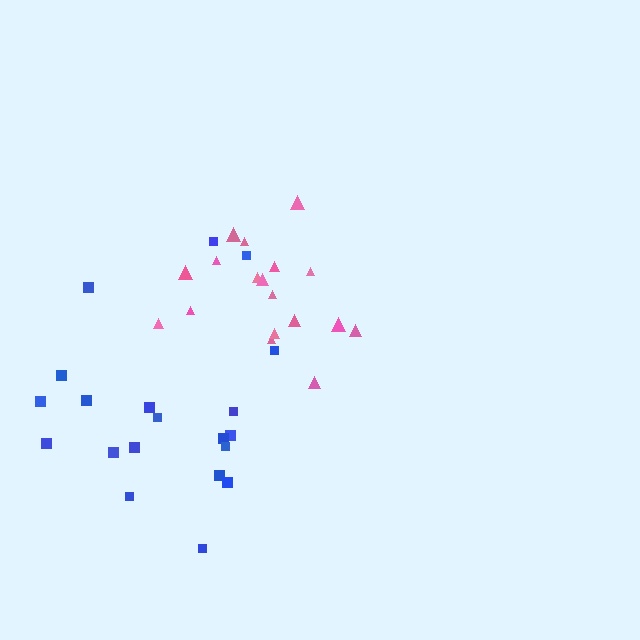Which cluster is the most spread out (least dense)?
Blue.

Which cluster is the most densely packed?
Pink.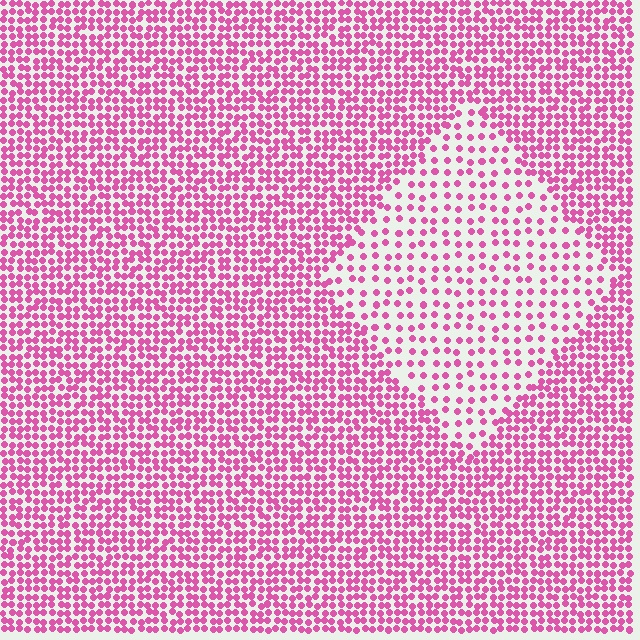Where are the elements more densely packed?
The elements are more densely packed outside the diamond boundary.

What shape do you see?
I see a diamond.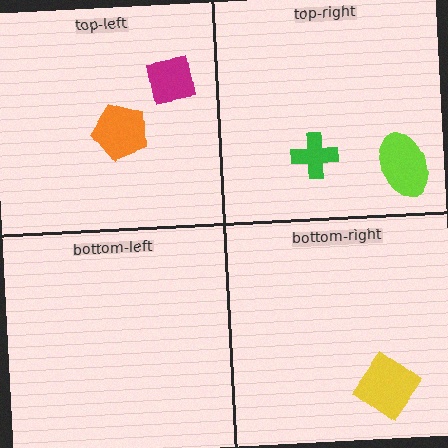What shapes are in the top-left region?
The magenta square, the orange pentagon.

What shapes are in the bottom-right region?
The yellow diamond.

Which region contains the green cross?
The top-right region.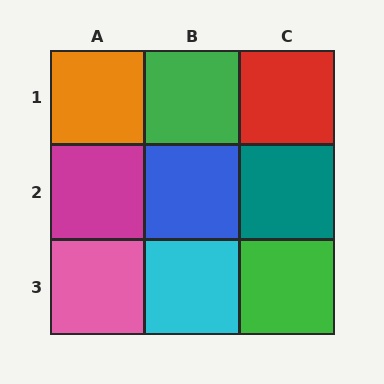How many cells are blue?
1 cell is blue.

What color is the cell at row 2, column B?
Blue.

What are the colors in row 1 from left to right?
Orange, green, red.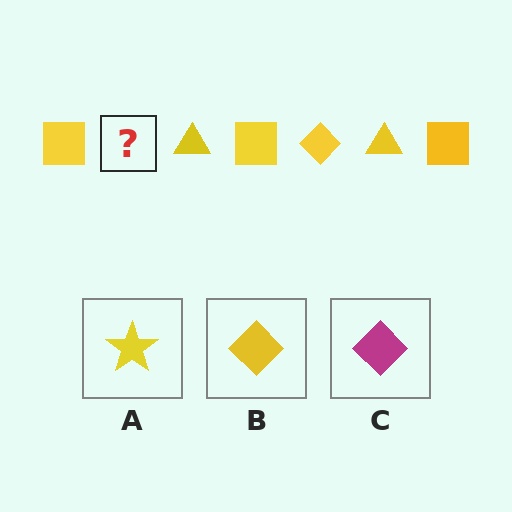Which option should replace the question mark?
Option B.